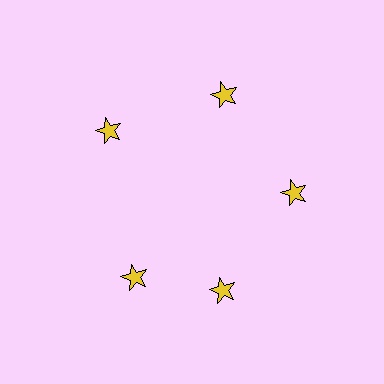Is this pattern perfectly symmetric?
No. The 5 yellow stars are arranged in a ring, but one element near the 8 o'clock position is rotated out of alignment along the ring, breaking the 5-fold rotational symmetry.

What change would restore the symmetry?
The symmetry would be restored by rotating it back into even spacing with its neighbors so that all 5 stars sit at equal angles and equal distance from the center.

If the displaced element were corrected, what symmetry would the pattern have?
It would have 5-fold rotational symmetry — the pattern would map onto itself every 72 degrees.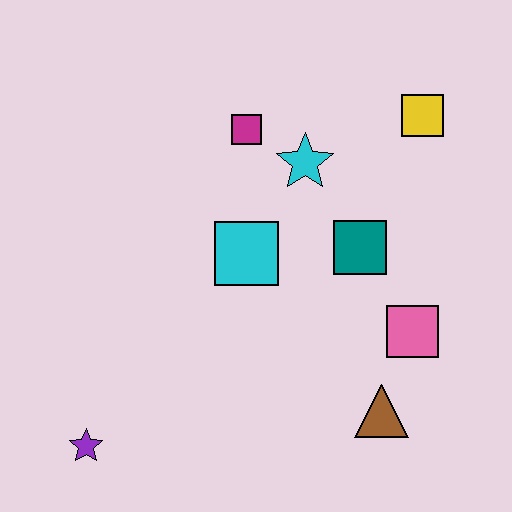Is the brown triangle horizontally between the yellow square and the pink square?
No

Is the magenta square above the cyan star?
Yes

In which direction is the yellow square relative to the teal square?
The yellow square is above the teal square.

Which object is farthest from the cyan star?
The purple star is farthest from the cyan star.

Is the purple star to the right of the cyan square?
No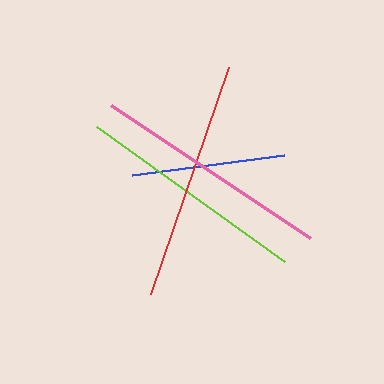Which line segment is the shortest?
The blue line is the shortest at approximately 153 pixels.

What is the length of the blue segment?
The blue segment is approximately 153 pixels long.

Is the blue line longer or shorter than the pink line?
The pink line is longer than the blue line.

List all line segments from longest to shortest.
From longest to shortest: pink, red, lime, blue.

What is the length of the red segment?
The red segment is approximately 239 pixels long.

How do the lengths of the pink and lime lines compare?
The pink and lime lines are approximately the same length.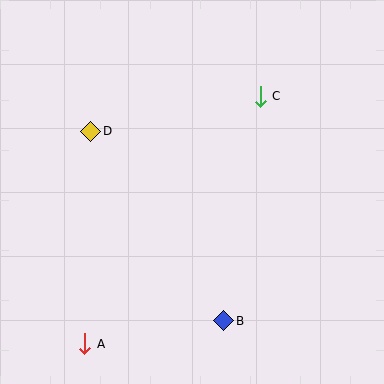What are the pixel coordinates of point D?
Point D is at (91, 131).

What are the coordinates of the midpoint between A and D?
The midpoint between A and D is at (88, 238).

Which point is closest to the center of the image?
Point C at (260, 96) is closest to the center.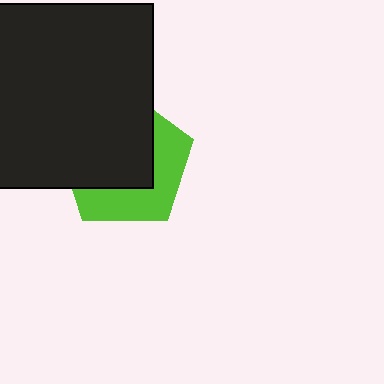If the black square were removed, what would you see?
You would see the complete lime pentagon.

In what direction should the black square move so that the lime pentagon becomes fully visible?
The black square should move toward the upper-left. That is the shortest direction to clear the overlap and leave the lime pentagon fully visible.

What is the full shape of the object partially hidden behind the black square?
The partially hidden object is a lime pentagon.